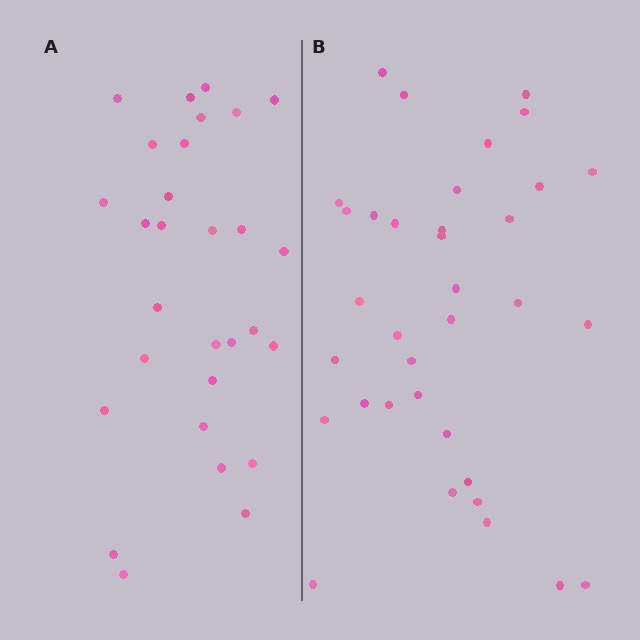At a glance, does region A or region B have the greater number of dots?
Region B (the right region) has more dots.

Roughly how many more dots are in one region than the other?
Region B has about 6 more dots than region A.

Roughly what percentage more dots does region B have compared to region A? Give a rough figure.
About 20% more.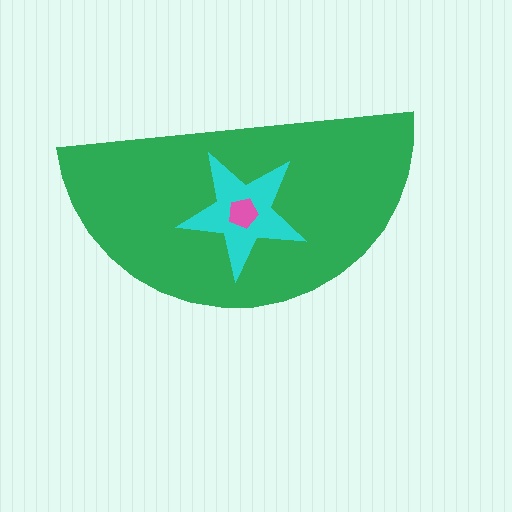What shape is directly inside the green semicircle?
The cyan star.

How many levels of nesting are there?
3.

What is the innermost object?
The pink pentagon.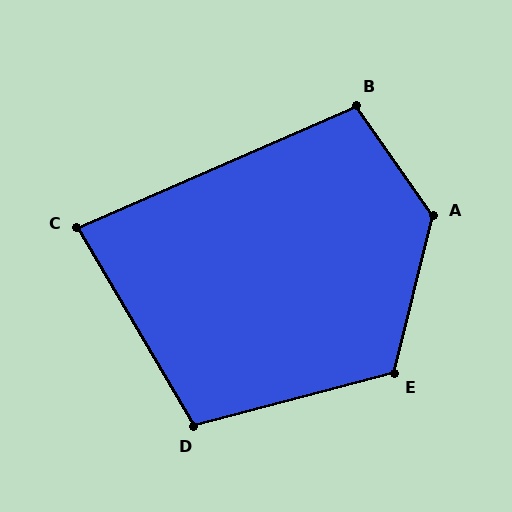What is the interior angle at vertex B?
Approximately 101 degrees (obtuse).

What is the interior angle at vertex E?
Approximately 118 degrees (obtuse).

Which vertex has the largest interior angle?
A, at approximately 132 degrees.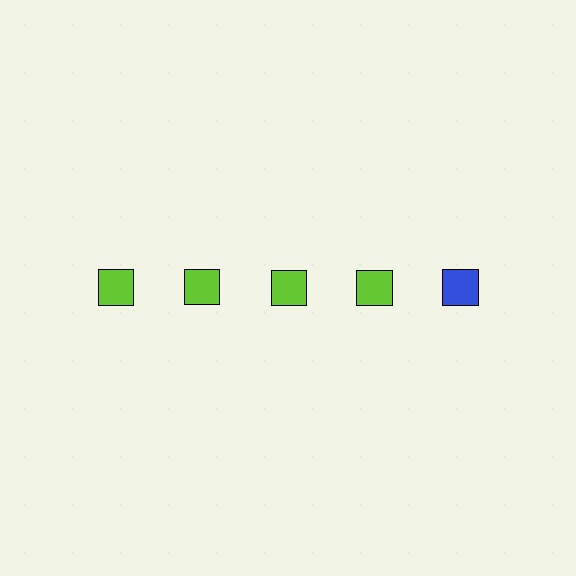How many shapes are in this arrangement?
There are 5 shapes arranged in a grid pattern.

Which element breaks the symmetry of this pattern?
The blue square in the top row, rightmost column breaks the symmetry. All other shapes are lime squares.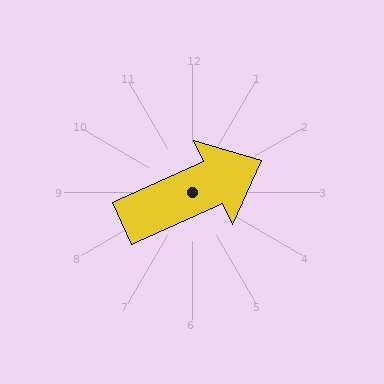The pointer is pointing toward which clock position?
Roughly 2 o'clock.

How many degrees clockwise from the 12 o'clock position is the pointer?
Approximately 66 degrees.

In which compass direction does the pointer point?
Northeast.